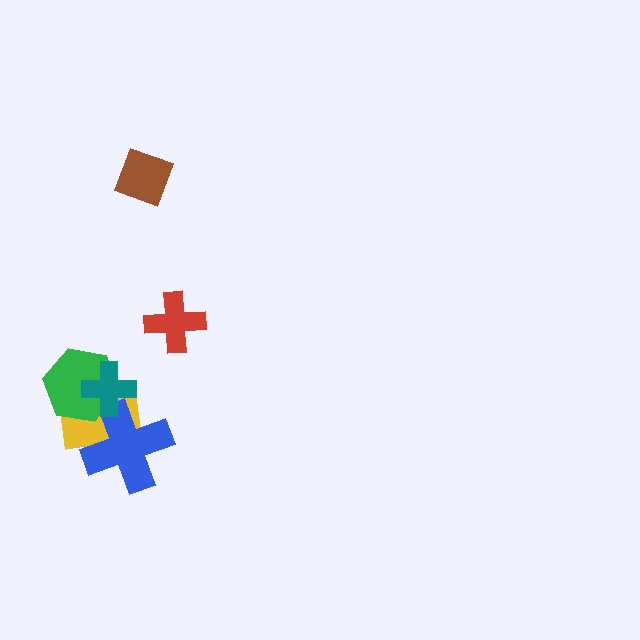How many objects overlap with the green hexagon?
2 objects overlap with the green hexagon.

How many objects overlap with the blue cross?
2 objects overlap with the blue cross.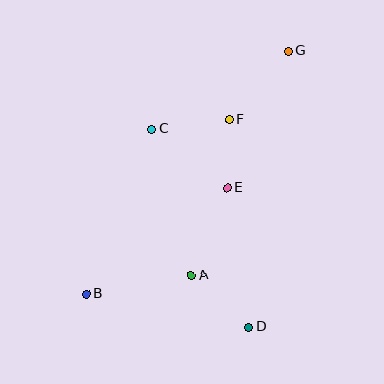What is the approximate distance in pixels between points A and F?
The distance between A and F is approximately 161 pixels.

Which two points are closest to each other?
Points E and F are closest to each other.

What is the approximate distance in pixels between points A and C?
The distance between A and C is approximately 152 pixels.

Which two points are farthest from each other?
Points B and G are farthest from each other.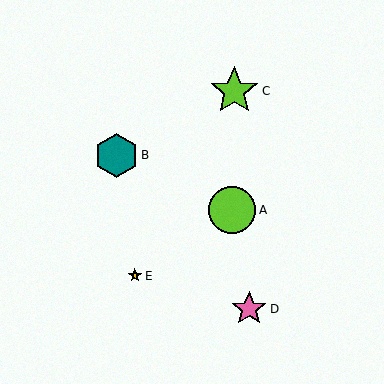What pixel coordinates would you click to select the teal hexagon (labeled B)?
Click at (116, 155) to select the teal hexagon B.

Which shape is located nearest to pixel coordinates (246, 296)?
The pink star (labeled D) at (249, 309) is nearest to that location.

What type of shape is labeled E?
Shape E is a yellow star.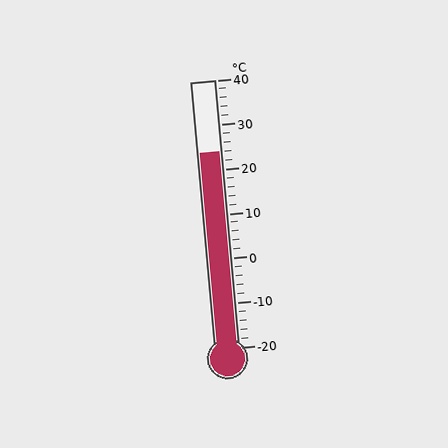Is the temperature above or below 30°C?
The temperature is below 30°C.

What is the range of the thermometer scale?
The thermometer scale ranges from -20°C to 40°C.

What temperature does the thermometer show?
The thermometer shows approximately 24°C.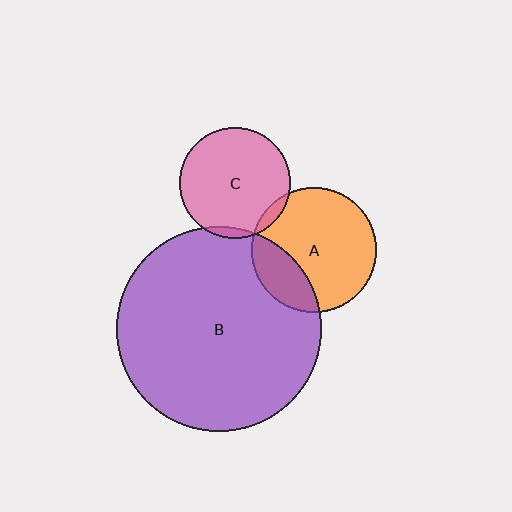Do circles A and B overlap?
Yes.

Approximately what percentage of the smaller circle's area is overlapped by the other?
Approximately 25%.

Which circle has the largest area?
Circle B (purple).